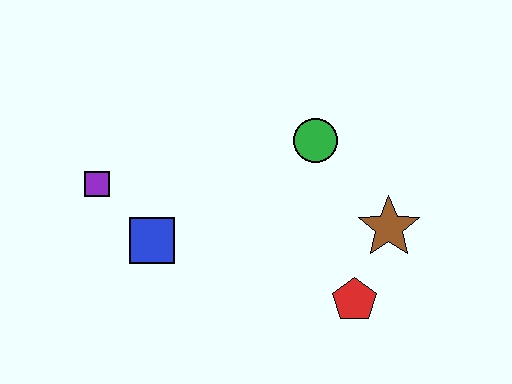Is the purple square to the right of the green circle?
No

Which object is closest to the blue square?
The purple square is closest to the blue square.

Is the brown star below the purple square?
Yes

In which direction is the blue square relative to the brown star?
The blue square is to the left of the brown star.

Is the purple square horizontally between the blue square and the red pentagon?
No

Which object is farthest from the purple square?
The brown star is farthest from the purple square.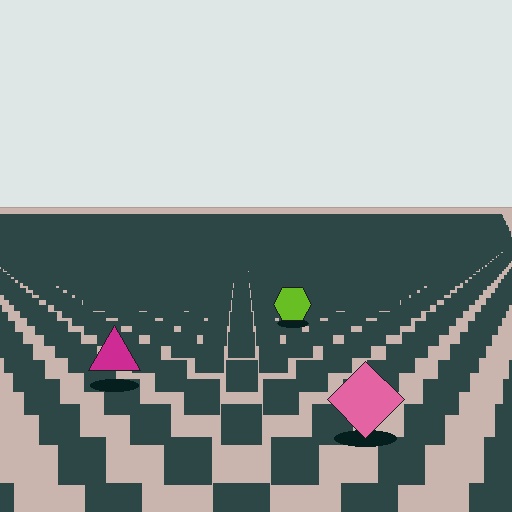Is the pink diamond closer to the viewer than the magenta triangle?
Yes. The pink diamond is closer — you can tell from the texture gradient: the ground texture is coarser near it.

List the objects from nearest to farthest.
From nearest to farthest: the pink diamond, the magenta triangle, the lime hexagon.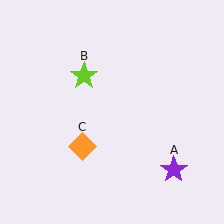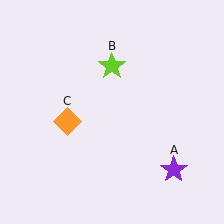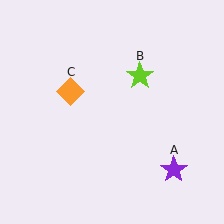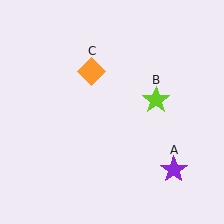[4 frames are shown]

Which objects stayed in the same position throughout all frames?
Purple star (object A) remained stationary.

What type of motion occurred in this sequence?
The lime star (object B), orange diamond (object C) rotated clockwise around the center of the scene.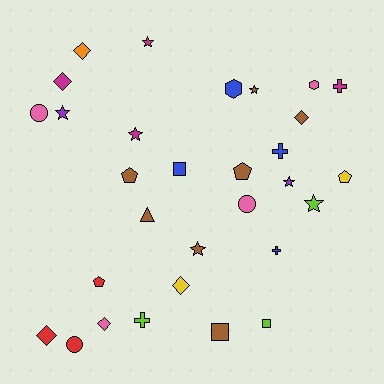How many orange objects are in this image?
There is 1 orange object.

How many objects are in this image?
There are 30 objects.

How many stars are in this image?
There are 7 stars.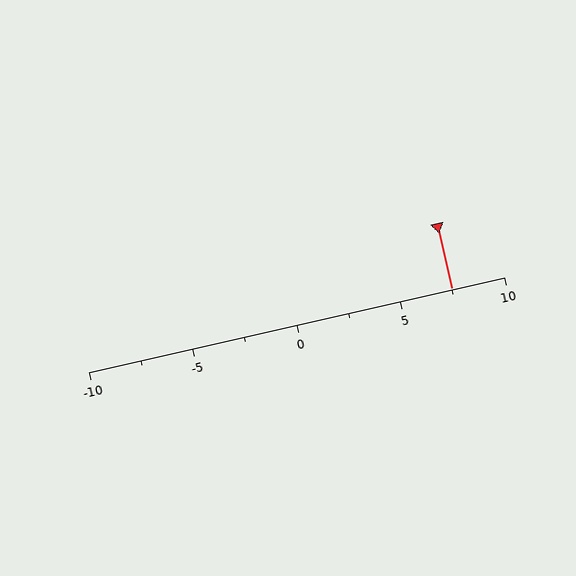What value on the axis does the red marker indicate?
The marker indicates approximately 7.5.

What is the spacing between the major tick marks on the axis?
The major ticks are spaced 5 apart.